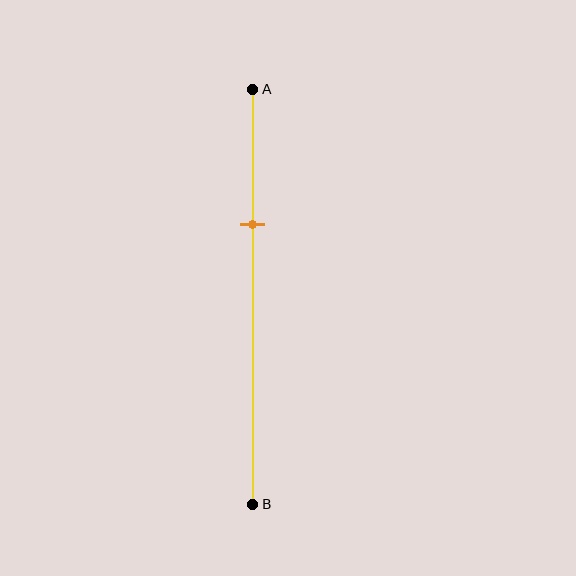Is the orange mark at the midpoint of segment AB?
No, the mark is at about 35% from A, not at the 50% midpoint.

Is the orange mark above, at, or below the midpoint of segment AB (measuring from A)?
The orange mark is above the midpoint of segment AB.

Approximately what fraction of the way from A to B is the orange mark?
The orange mark is approximately 35% of the way from A to B.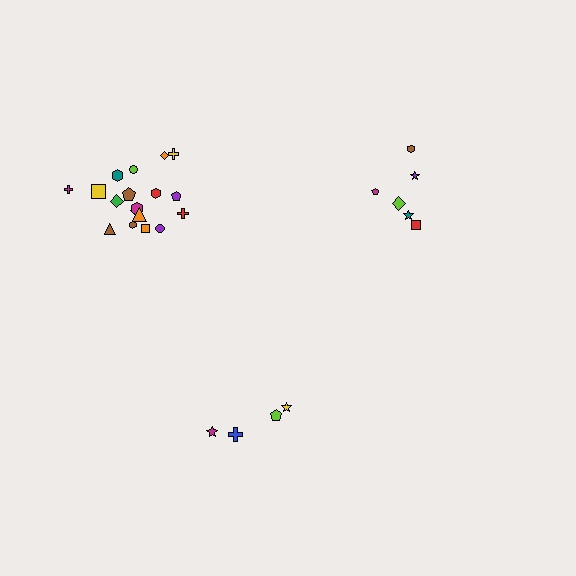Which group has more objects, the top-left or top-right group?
The top-left group.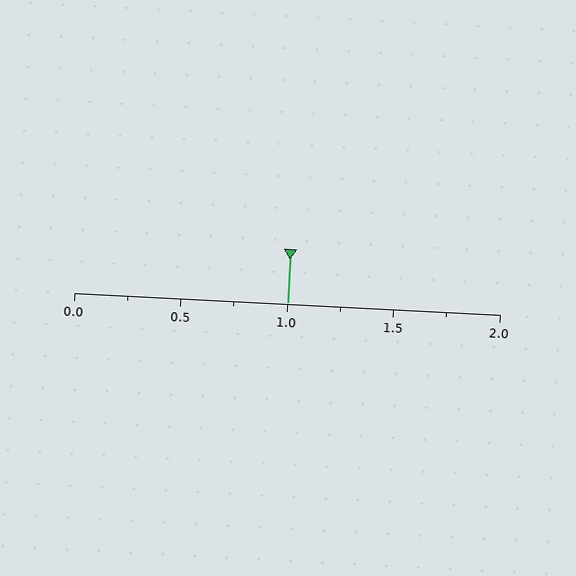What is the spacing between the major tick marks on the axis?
The major ticks are spaced 0.5 apart.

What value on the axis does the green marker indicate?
The marker indicates approximately 1.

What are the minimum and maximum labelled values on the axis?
The axis runs from 0.0 to 2.0.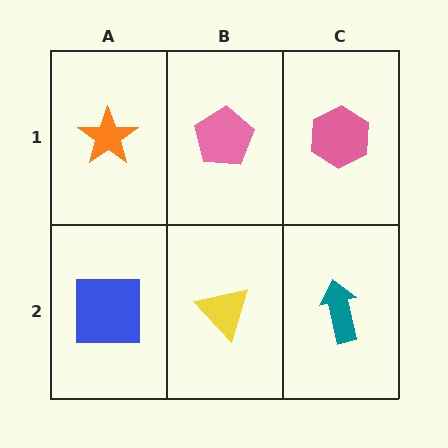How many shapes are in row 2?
3 shapes.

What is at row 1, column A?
An orange star.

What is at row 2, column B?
A yellow triangle.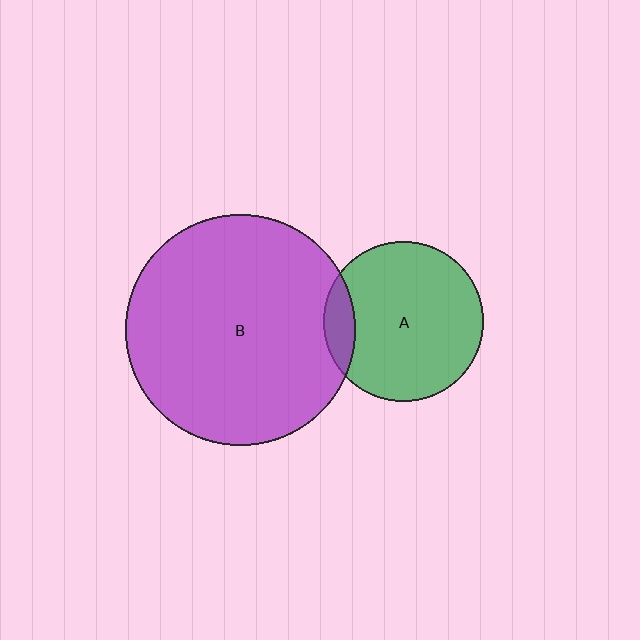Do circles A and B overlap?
Yes.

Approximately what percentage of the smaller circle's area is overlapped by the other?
Approximately 10%.